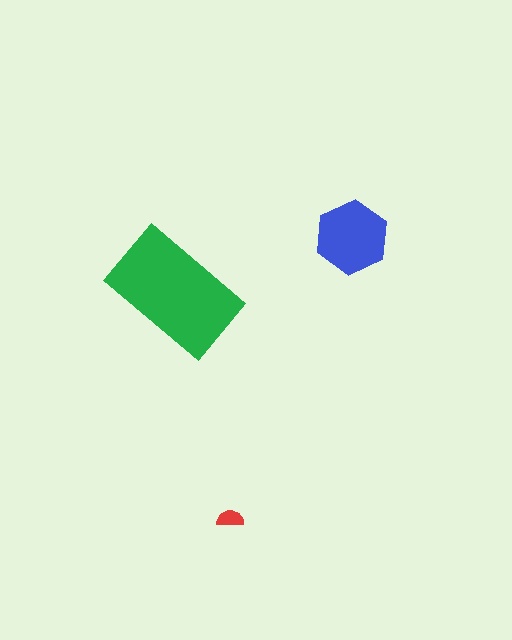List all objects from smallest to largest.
The red semicircle, the blue hexagon, the green rectangle.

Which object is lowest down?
The red semicircle is bottommost.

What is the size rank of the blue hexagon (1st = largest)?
2nd.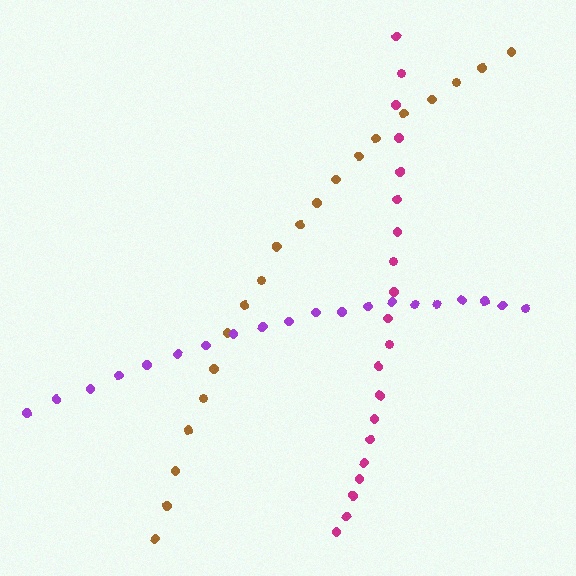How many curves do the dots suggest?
There are 3 distinct paths.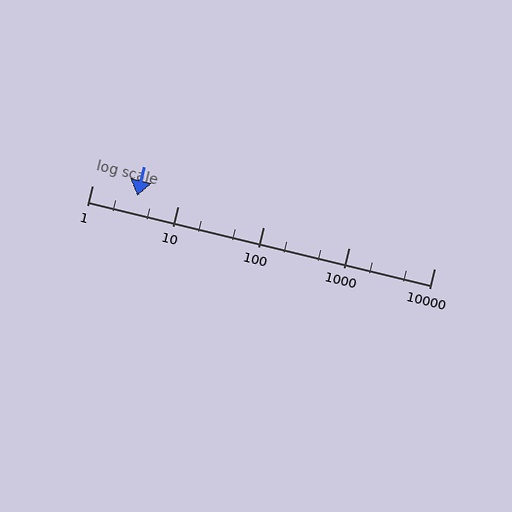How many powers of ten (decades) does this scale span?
The scale spans 4 decades, from 1 to 10000.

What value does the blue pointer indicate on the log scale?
The pointer indicates approximately 3.4.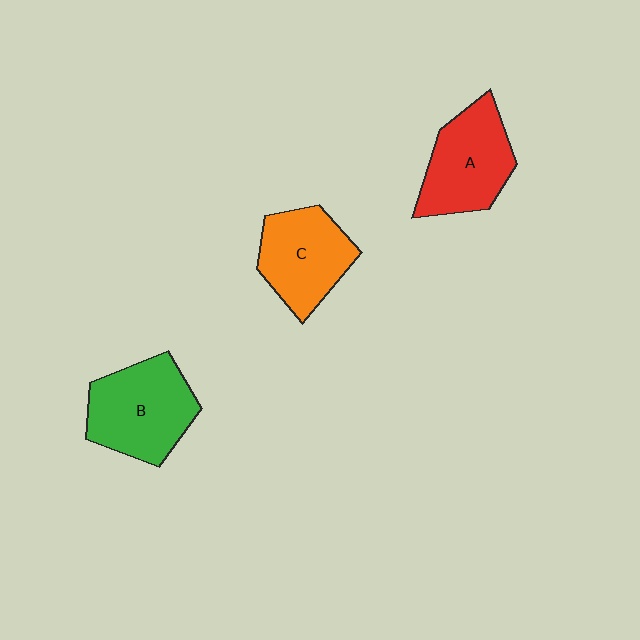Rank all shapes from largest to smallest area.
From largest to smallest: B (green), A (red), C (orange).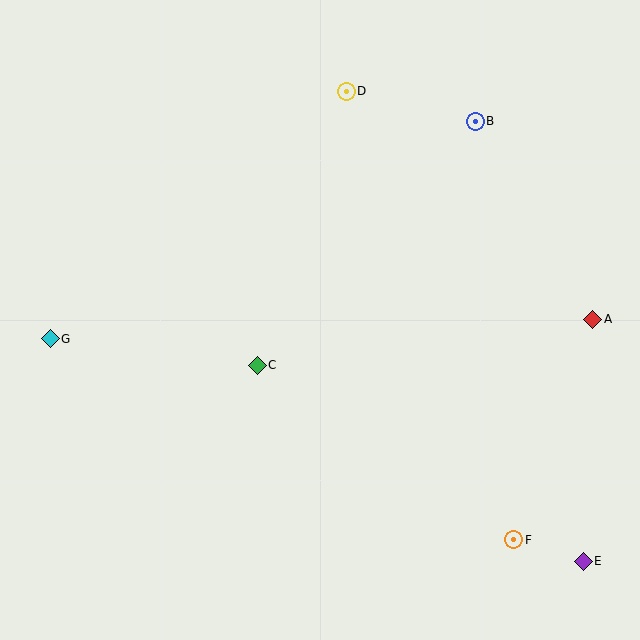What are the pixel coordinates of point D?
Point D is at (346, 91).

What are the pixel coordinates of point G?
Point G is at (50, 339).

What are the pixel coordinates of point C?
Point C is at (257, 365).